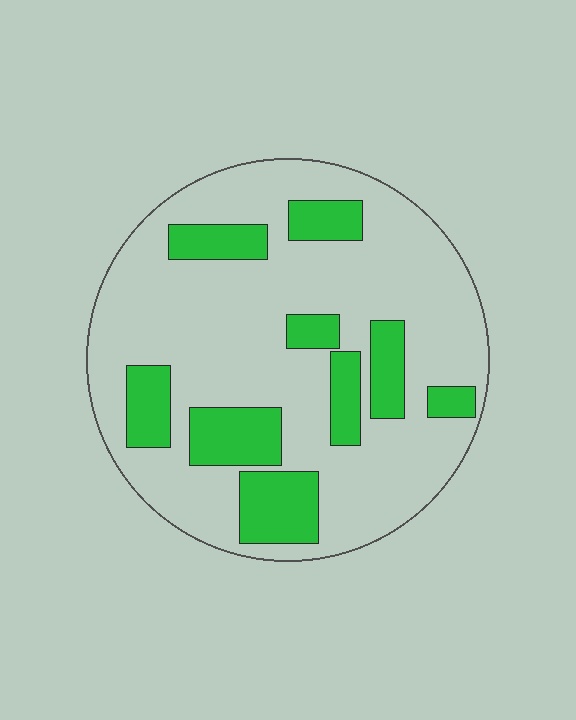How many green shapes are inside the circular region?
9.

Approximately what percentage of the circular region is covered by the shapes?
Approximately 25%.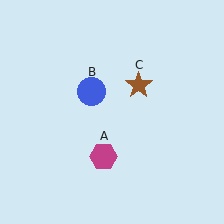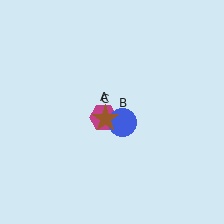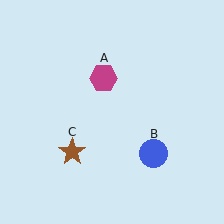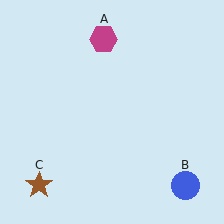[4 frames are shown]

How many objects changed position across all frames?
3 objects changed position: magenta hexagon (object A), blue circle (object B), brown star (object C).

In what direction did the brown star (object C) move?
The brown star (object C) moved down and to the left.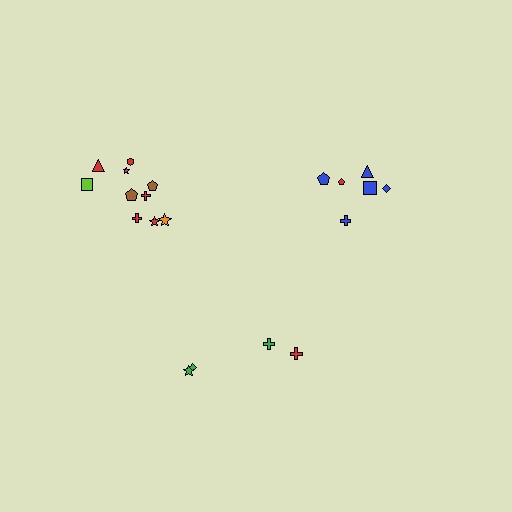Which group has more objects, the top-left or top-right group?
The top-left group.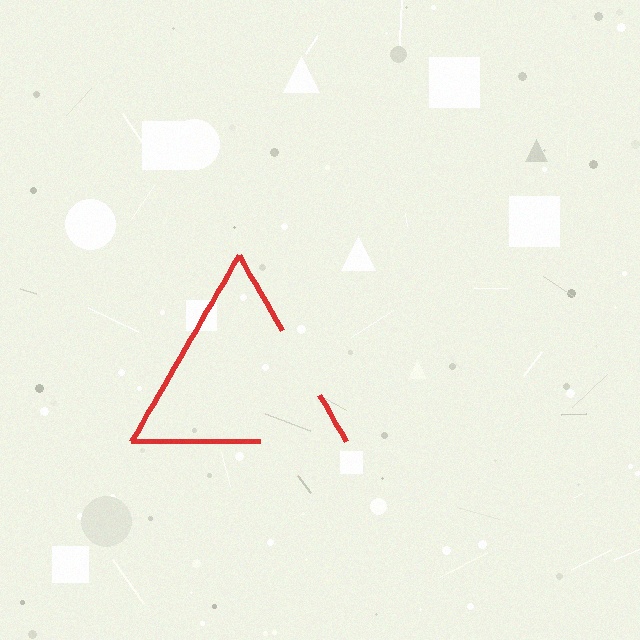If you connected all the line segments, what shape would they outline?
They would outline a triangle.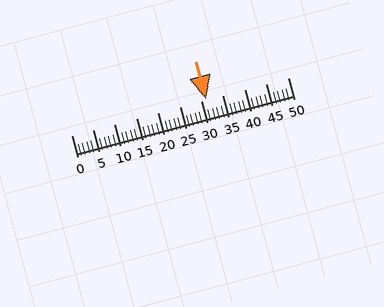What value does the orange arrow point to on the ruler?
The orange arrow points to approximately 31.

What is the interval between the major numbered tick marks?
The major tick marks are spaced 5 units apart.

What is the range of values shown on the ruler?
The ruler shows values from 0 to 50.